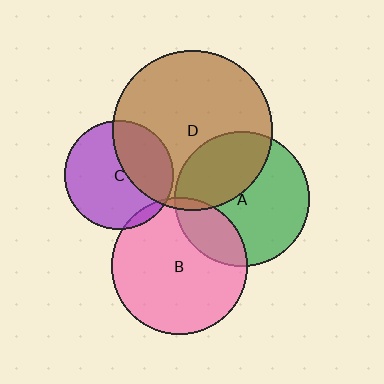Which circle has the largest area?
Circle D (brown).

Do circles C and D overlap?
Yes.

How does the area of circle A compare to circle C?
Approximately 1.5 times.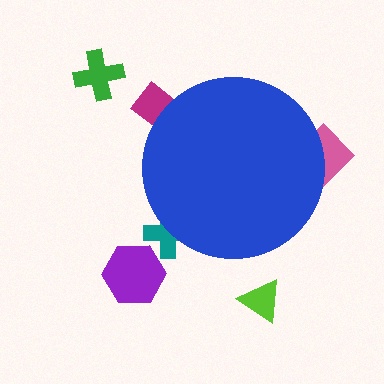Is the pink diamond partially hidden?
Yes, the pink diamond is partially hidden behind the blue circle.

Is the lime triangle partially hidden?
No, the lime triangle is fully visible.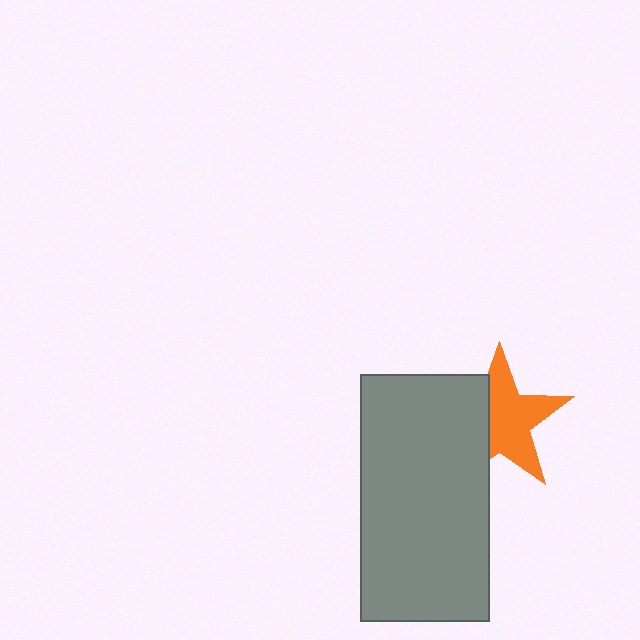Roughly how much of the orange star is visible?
About half of it is visible (roughly 64%).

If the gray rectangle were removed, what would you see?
You would see the complete orange star.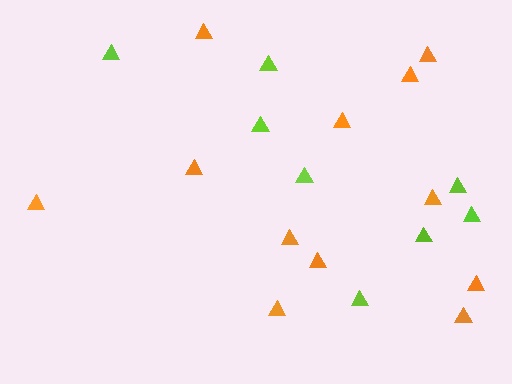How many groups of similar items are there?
There are 2 groups: one group of lime triangles (8) and one group of orange triangles (12).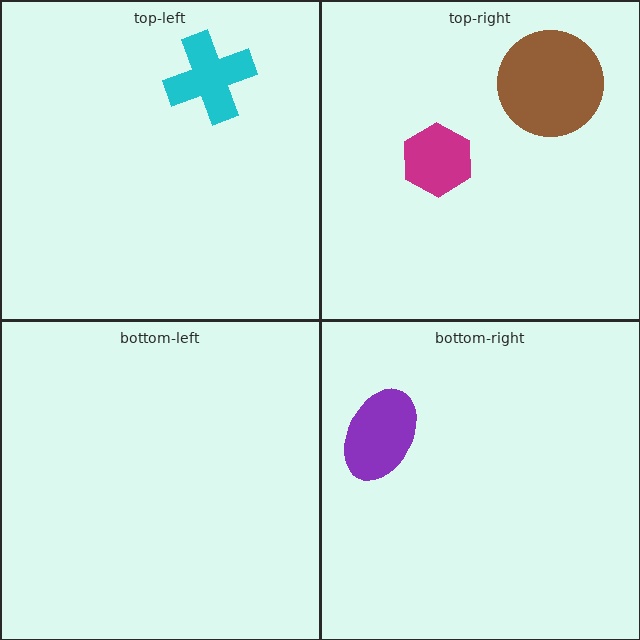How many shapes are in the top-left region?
1.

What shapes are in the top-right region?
The magenta hexagon, the brown circle.